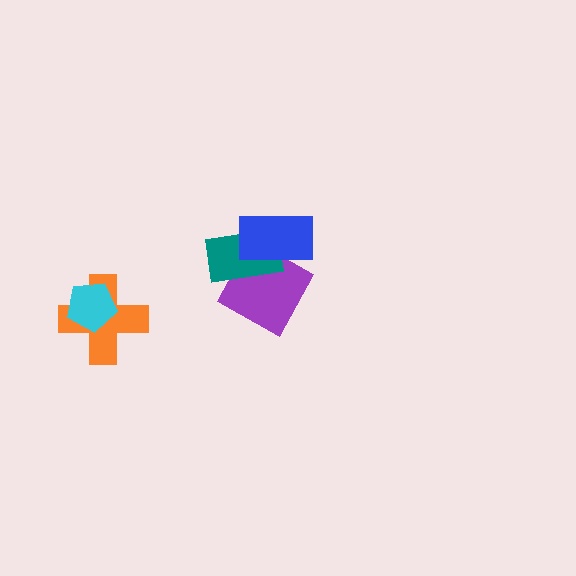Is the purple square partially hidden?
Yes, it is partially covered by another shape.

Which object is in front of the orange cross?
The cyan pentagon is in front of the orange cross.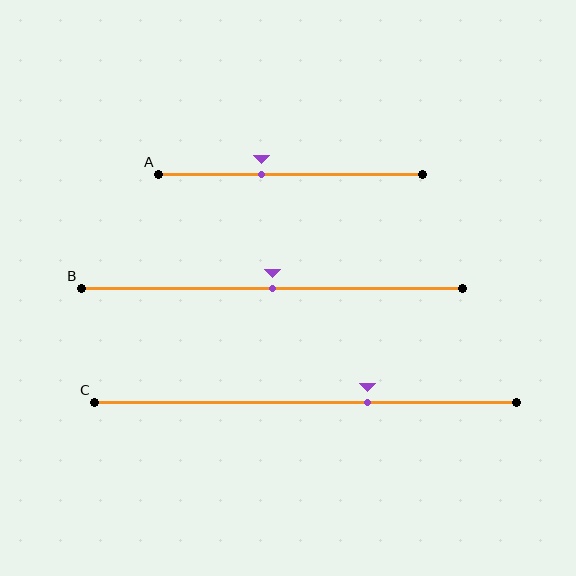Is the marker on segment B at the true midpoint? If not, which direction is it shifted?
Yes, the marker on segment B is at the true midpoint.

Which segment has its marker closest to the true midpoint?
Segment B has its marker closest to the true midpoint.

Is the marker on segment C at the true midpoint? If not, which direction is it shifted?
No, the marker on segment C is shifted to the right by about 15% of the segment length.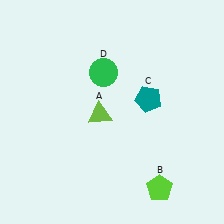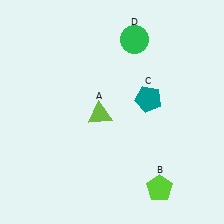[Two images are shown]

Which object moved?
The green circle (D) moved up.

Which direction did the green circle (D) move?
The green circle (D) moved up.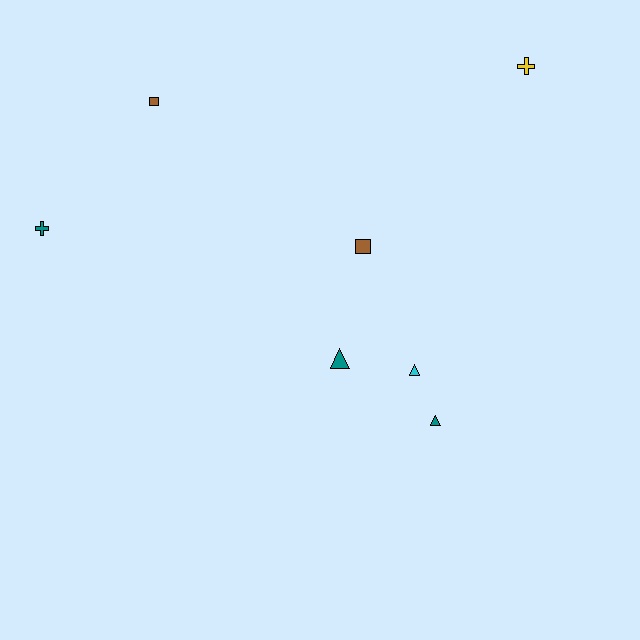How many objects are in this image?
There are 7 objects.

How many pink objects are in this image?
There are no pink objects.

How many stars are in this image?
There are no stars.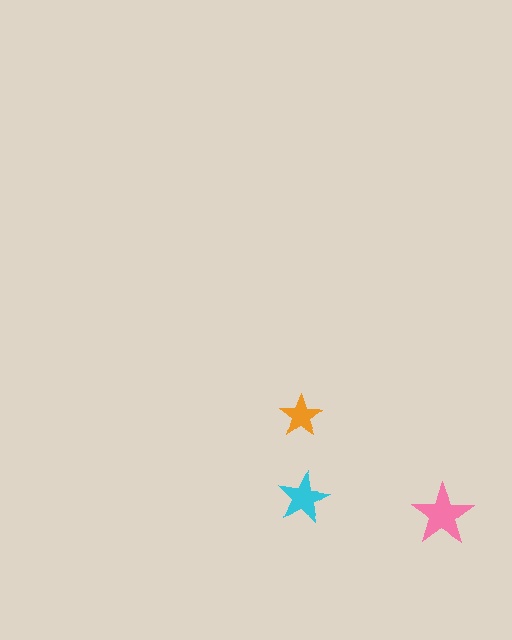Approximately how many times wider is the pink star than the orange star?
About 1.5 times wider.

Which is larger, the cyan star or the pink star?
The pink one.